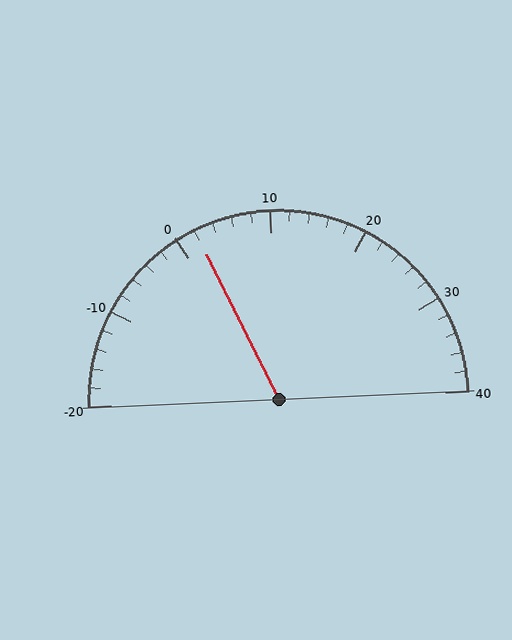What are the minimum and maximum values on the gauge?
The gauge ranges from -20 to 40.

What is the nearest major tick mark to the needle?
The nearest major tick mark is 0.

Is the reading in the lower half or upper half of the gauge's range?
The reading is in the lower half of the range (-20 to 40).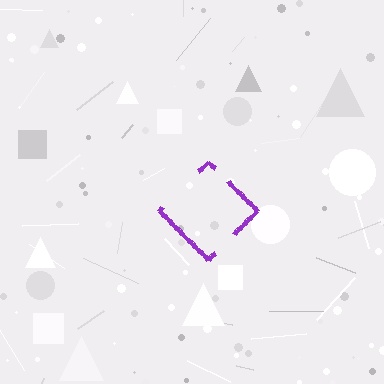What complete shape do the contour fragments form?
The contour fragments form a diamond.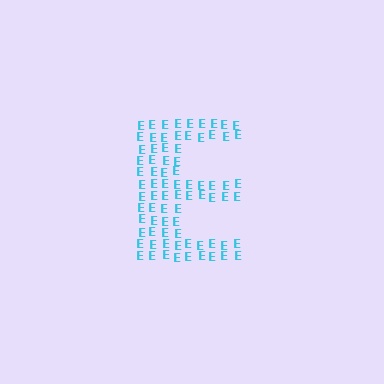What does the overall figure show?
The overall figure shows the letter E.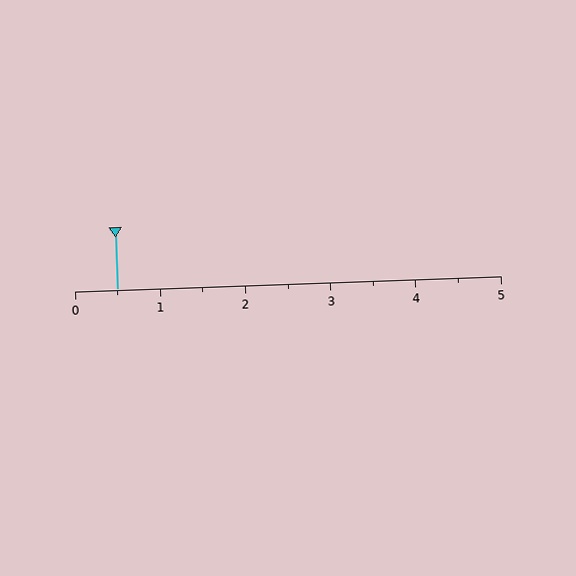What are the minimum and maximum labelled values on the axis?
The axis runs from 0 to 5.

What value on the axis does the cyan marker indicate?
The marker indicates approximately 0.5.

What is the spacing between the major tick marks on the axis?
The major ticks are spaced 1 apart.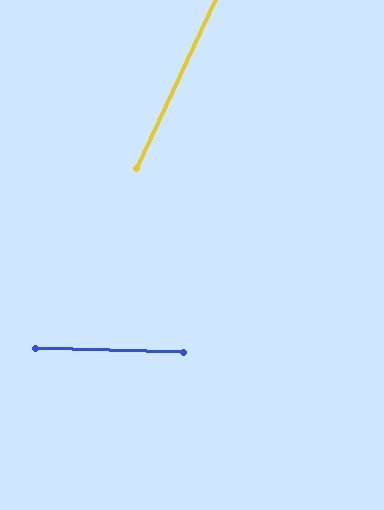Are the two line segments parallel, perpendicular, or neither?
Neither parallel nor perpendicular — they differ by about 67°.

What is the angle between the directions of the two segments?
Approximately 67 degrees.